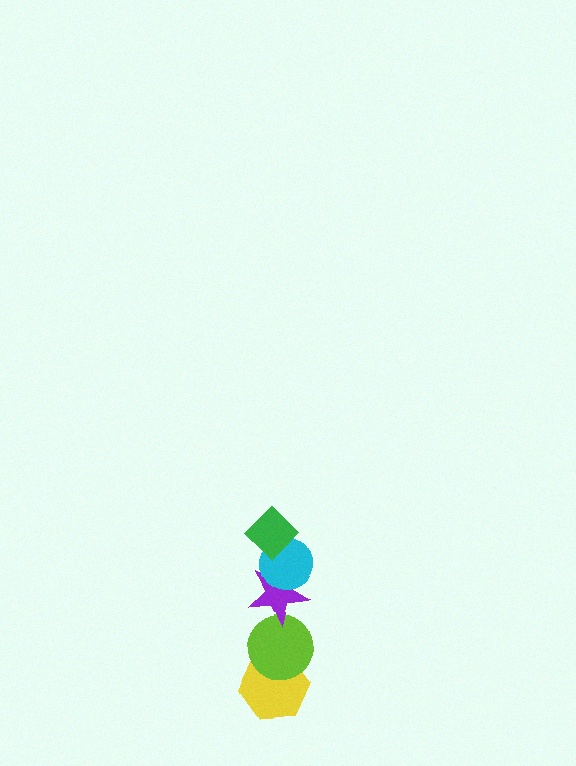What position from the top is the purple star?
The purple star is 3rd from the top.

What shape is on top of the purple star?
The cyan circle is on top of the purple star.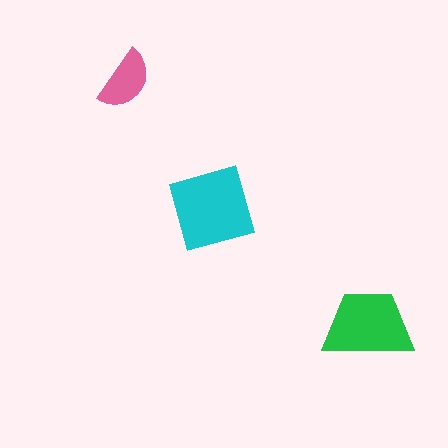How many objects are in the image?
There are 3 objects in the image.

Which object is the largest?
The cyan square.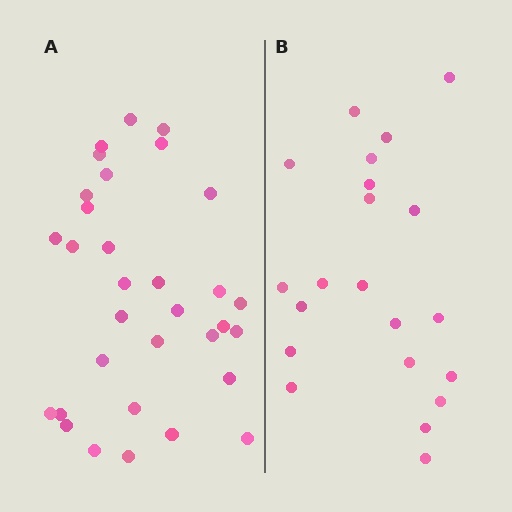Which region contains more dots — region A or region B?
Region A (the left region) has more dots.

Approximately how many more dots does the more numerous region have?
Region A has roughly 12 or so more dots than region B.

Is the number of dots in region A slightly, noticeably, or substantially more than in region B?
Region A has substantially more. The ratio is roughly 1.5 to 1.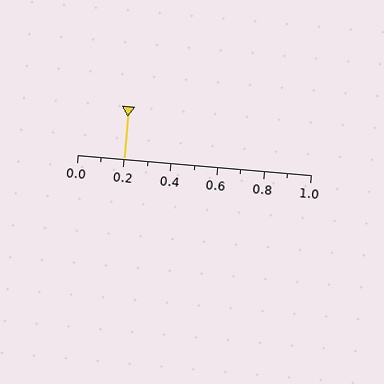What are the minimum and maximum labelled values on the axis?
The axis runs from 0.0 to 1.0.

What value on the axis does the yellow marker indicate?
The marker indicates approximately 0.2.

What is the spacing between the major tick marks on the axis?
The major ticks are spaced 0.2 apart.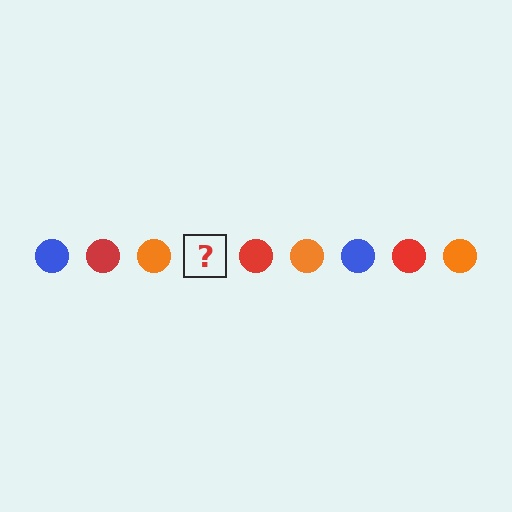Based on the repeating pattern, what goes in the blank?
The blank should be a blue circle.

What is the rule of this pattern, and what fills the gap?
The rule is that the pattern cycles through blue, red, orange circles. The gap should be filled with a blue circle.